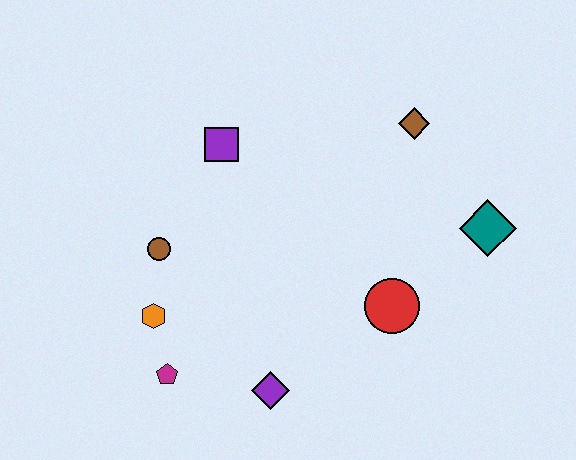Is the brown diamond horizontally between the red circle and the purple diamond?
No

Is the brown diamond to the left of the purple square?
No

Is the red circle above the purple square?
No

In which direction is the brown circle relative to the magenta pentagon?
The brown circle is above the magenta pentagon.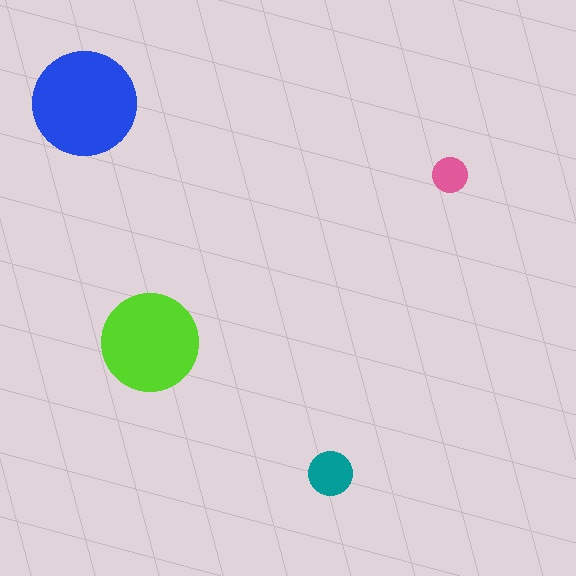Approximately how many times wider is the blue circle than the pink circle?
About 3 times wider.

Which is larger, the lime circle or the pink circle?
The lime one.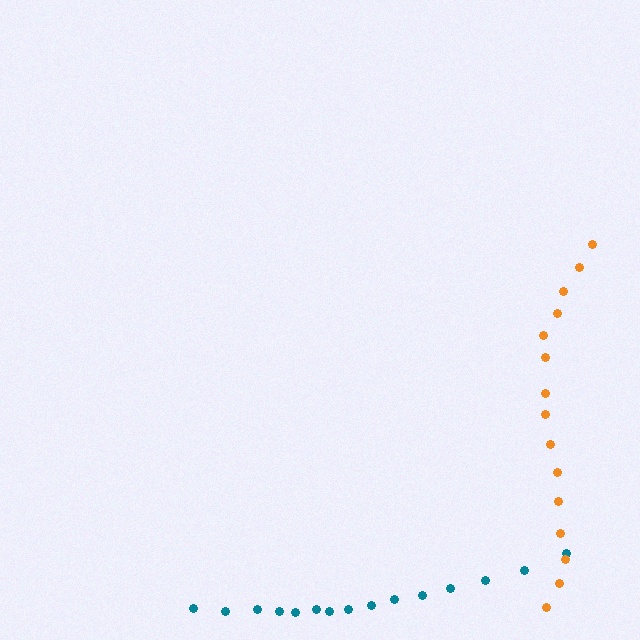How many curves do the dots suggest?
There are 2 distinct paths.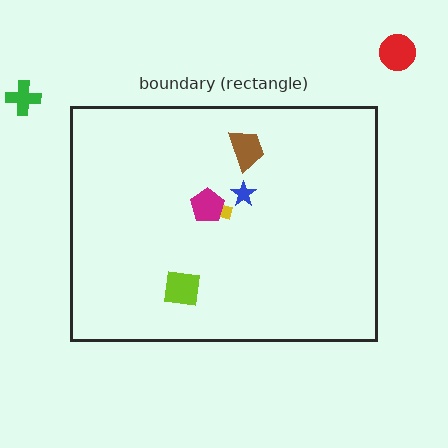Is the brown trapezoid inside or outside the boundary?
Inside.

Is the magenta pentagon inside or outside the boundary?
Inside.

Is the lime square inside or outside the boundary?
Inside.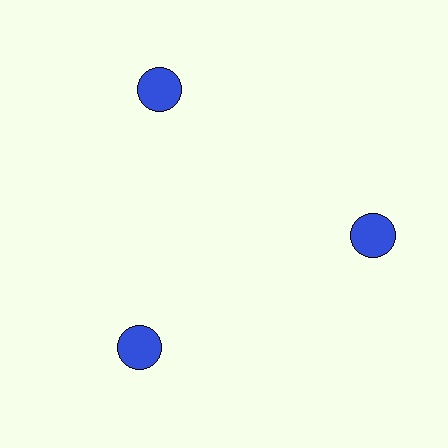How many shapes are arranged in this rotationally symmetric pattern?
There are 3 shapes, arranged in 3 groups of 1.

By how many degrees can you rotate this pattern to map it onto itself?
The pattern maps onto itself every 120 degrees of rotation.